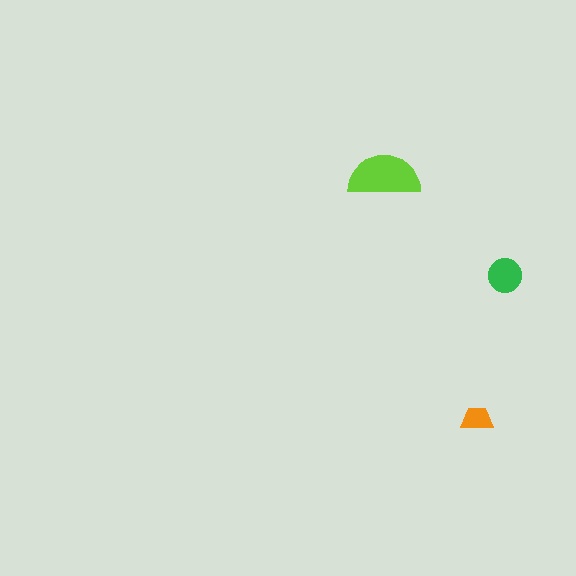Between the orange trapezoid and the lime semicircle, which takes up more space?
The lime semicircle.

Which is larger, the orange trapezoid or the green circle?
The green circle.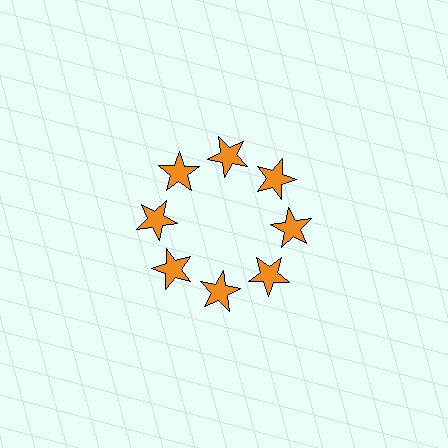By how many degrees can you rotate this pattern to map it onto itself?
The pattern maps onto itself every 45 degrees of rotation.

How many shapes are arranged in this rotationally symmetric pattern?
There are 8 shapes, arranged in 8 groups of 1.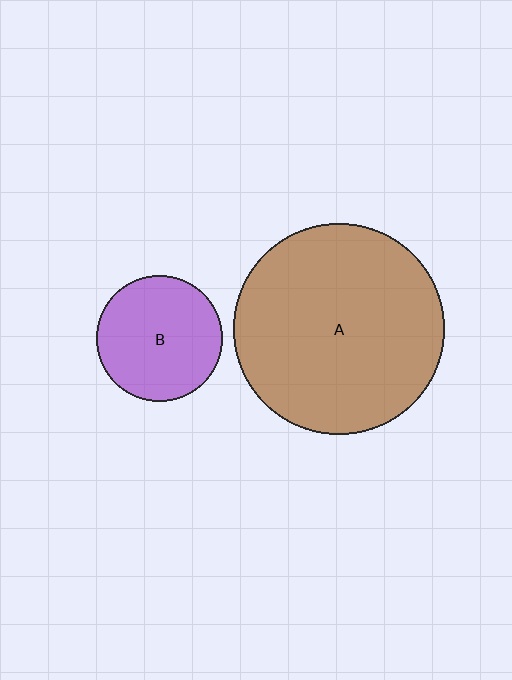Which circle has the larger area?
Circle A (brown).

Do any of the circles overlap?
No, none of the circles overlap.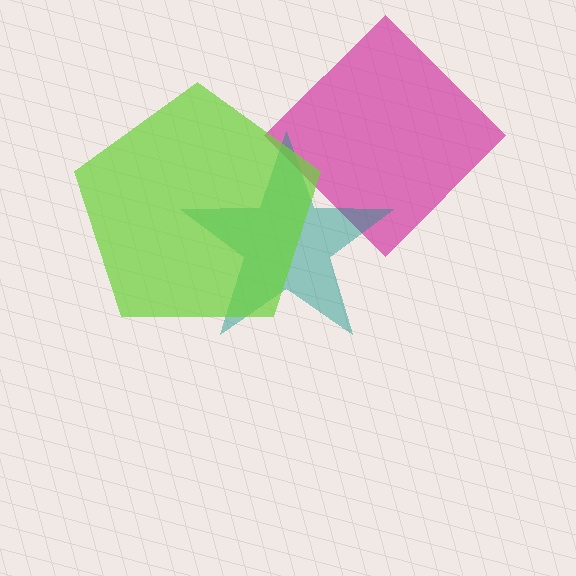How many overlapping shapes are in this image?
There are 3 overlapping shapes in the image.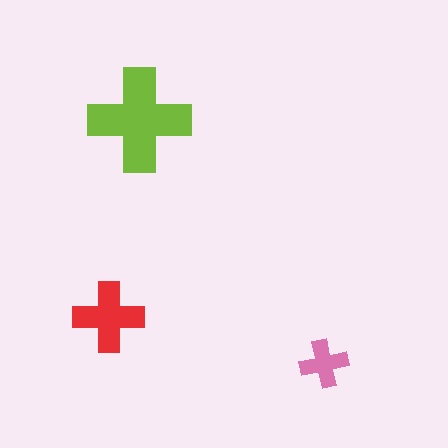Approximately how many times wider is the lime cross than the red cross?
About 1.5 times wider.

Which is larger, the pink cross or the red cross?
The red one.